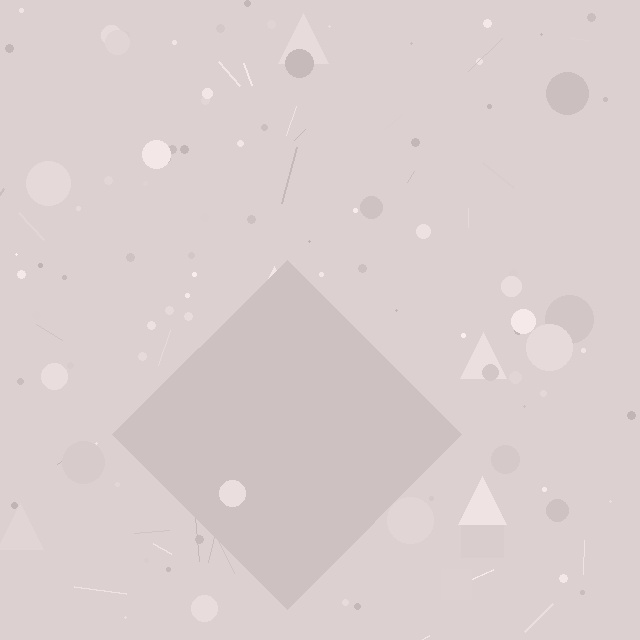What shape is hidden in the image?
A diamond is hidden in the image.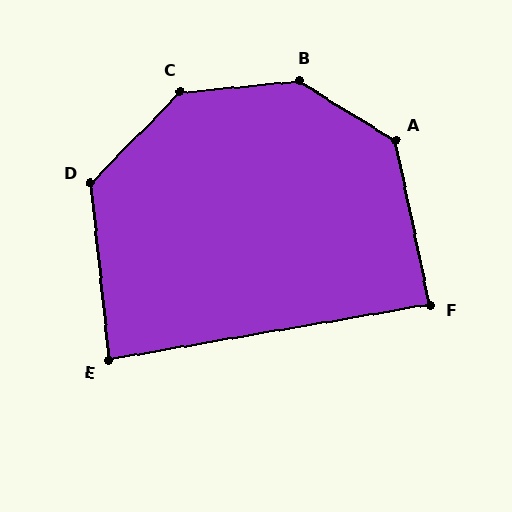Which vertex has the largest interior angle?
B, at approximately 142 degrees.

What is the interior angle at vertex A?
Approximately 134 degrees (obtuse).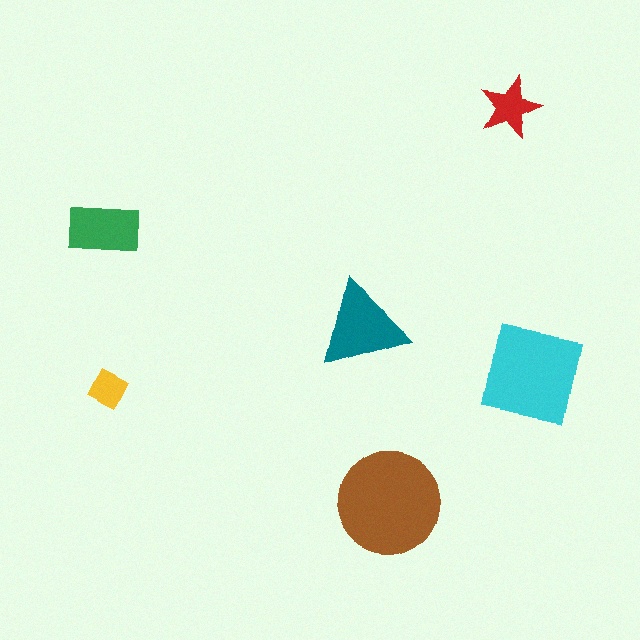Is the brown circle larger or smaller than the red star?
Larger.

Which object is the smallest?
The yellow square.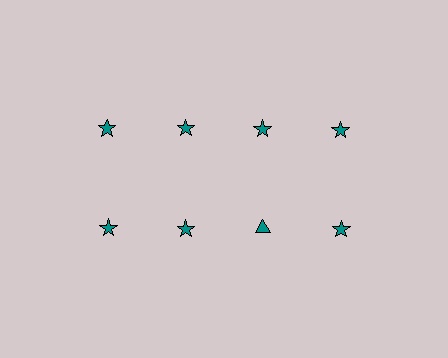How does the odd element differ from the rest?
It has a different shape: triangle instead of star.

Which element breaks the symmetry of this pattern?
The teal triangle in the second row, center column breaks the symmetry. All other shapes are teal stars.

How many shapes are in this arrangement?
There are 8 shapes arranged in a grid pattern.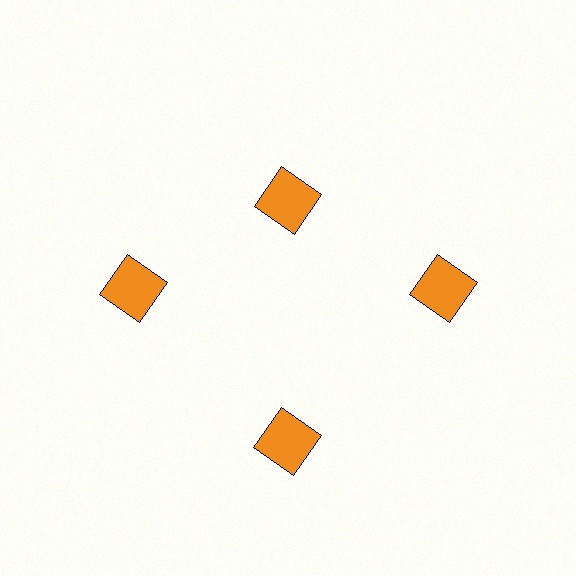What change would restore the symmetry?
The symmetry would be restored by moving it outward, back onto the ring so that all 4 squares sit at equal angles and equal distance from the center.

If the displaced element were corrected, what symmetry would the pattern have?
It would have 4-fold rotational symmetry — the pattern would map onto itself every 90 degrees.